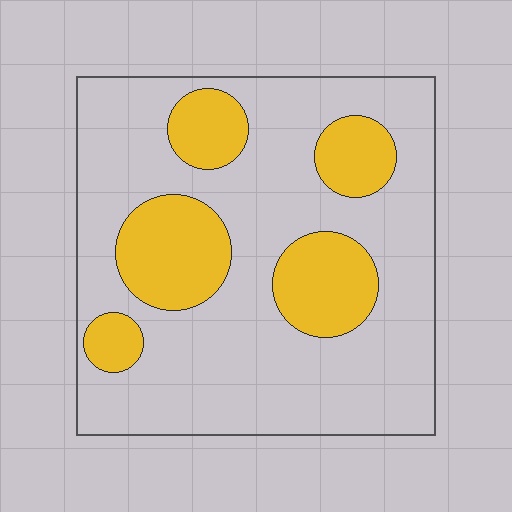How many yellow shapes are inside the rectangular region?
5.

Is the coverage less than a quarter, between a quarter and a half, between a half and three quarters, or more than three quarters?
Between a quarter and a half.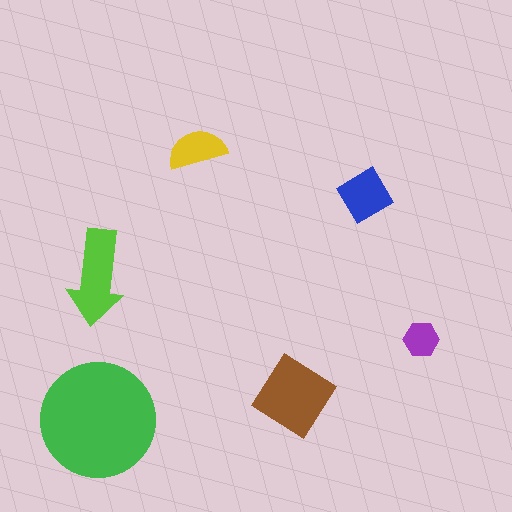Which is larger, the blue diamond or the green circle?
The green circle.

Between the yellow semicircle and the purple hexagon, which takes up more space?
The yellow semicircle.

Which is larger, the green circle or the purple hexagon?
The green circle.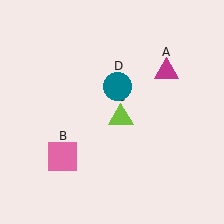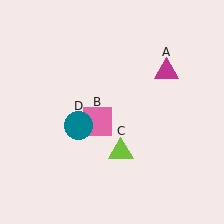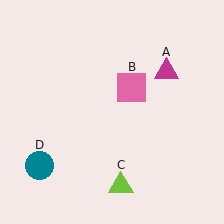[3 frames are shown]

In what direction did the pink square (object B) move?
The pink square (object B) moved up and to the right.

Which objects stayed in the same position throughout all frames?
Magenta triangle (object A) remained stationary.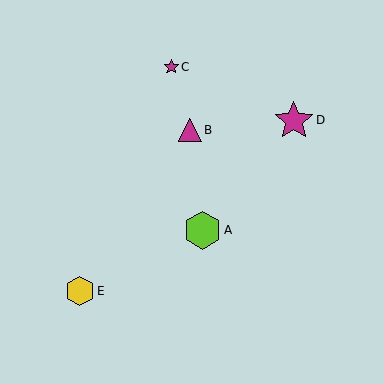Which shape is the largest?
The magenta star (labeled D) is the largest.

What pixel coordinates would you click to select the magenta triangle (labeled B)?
Click at (190, 130) to select the magenta triangle B.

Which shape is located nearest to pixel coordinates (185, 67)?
The magenta star (labeled C) at (171, 67) is nearest to that location.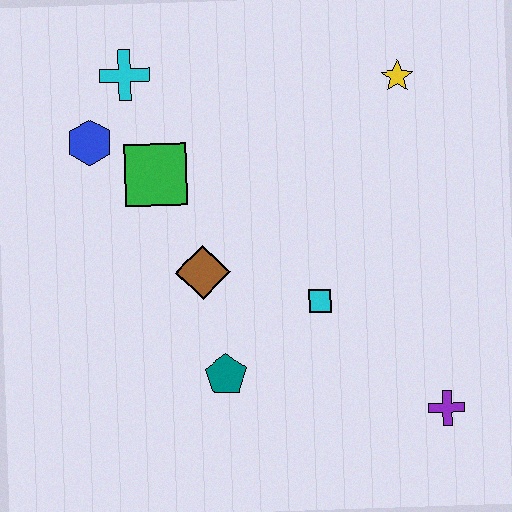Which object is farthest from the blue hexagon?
The purple cross is farthest from the blue hexagon.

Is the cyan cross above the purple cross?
Yes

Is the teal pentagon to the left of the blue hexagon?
No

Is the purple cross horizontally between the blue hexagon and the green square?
No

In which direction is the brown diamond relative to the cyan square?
The brown diamond is to the left of the cyan square.